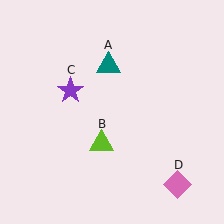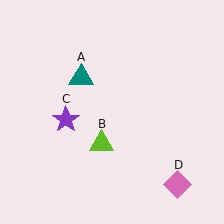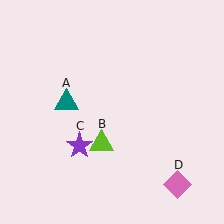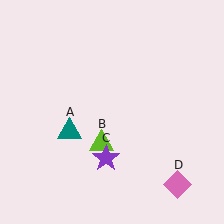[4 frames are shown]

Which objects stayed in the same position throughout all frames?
Lime triangle (object B) and pink diamond (object D) remained stationary.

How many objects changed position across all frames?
2 objects changed position: teal triangle (object A), purple star (object C).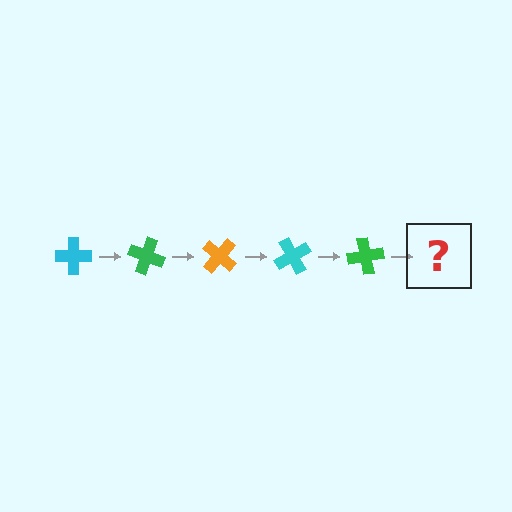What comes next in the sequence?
The next element should be an orange cross, rotated 100 degrees from the start.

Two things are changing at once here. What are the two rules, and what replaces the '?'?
The two rules are that it rotates 20 degrees each step and the color cycles through cyan, green, and orange. The '?' should be an orange cross, rotated 100 degrees from the start.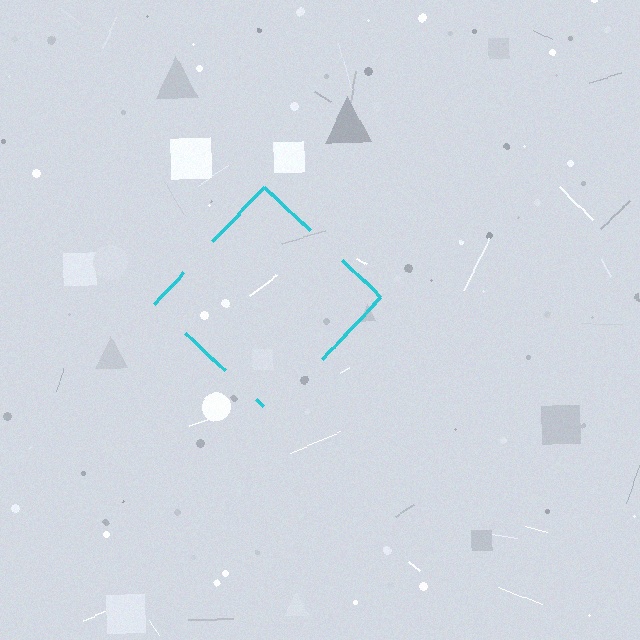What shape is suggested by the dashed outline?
The dashed outline suggests a diamond.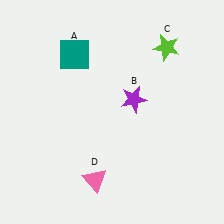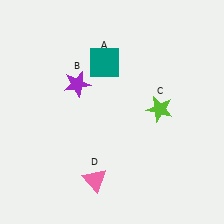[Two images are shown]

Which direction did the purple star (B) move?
The purple star (B) moved left.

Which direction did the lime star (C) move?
The lime star (C) moved down.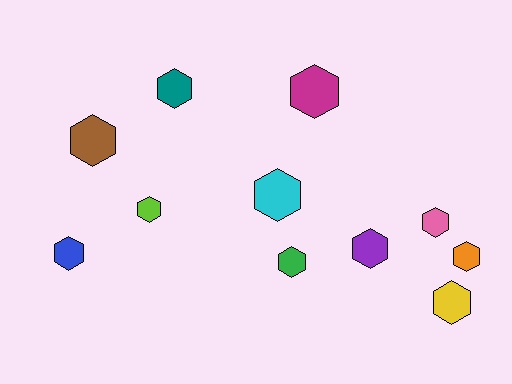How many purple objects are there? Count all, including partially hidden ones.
There is 1 purple object.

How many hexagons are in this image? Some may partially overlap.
There are 11 hexagons.